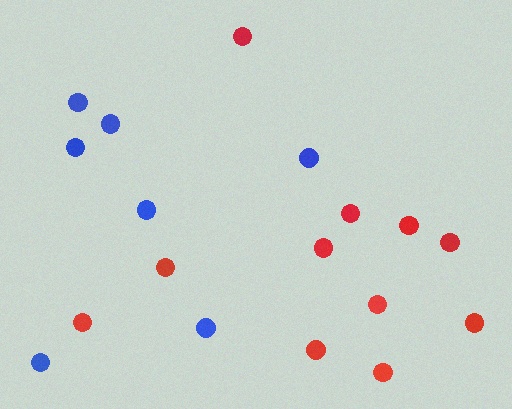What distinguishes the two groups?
There are 2 groups: one group of blue circles (7) and one group of red circles (11).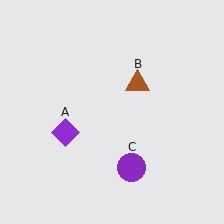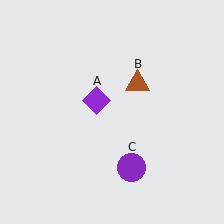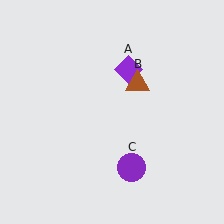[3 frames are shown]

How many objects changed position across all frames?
1 object changed position: purple diamond (object A).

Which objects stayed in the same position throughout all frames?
Brown triangle (object B) and purple circle (object C) remained stationary.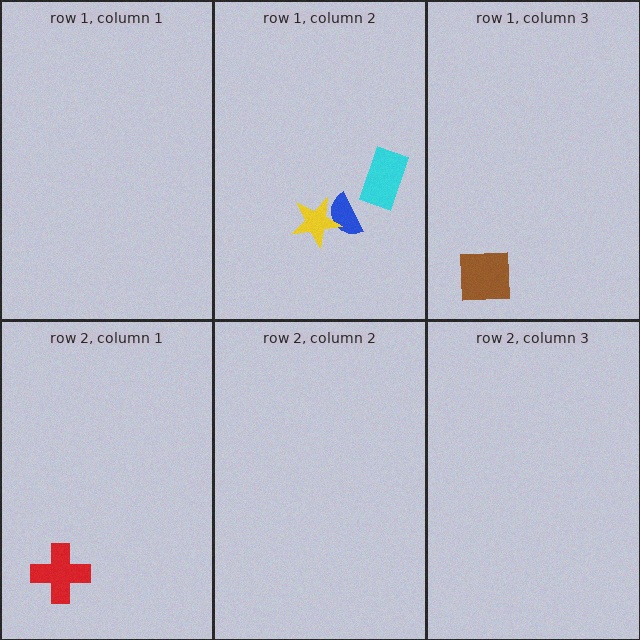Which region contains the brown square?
The row 1, column 3 region.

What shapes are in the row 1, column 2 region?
The blue semicircle, the yellow star, the cyan rectangle.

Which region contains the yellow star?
The row 1, column 2 region.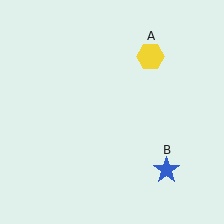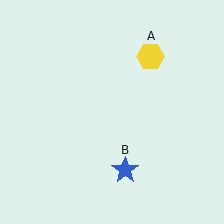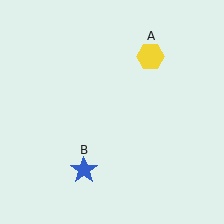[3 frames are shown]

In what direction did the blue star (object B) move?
The blue star (object B) moved left.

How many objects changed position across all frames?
1 object changed position: blue star (object B).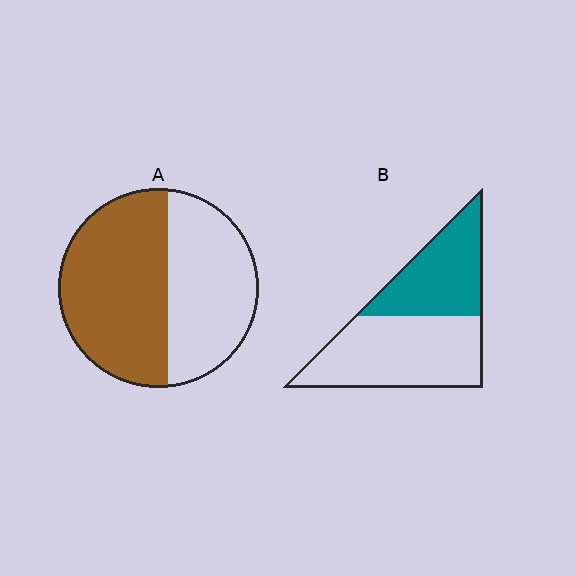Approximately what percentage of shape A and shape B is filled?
A is approximately 55% and B is approximately 40%.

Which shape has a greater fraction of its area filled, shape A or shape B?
Shape A.